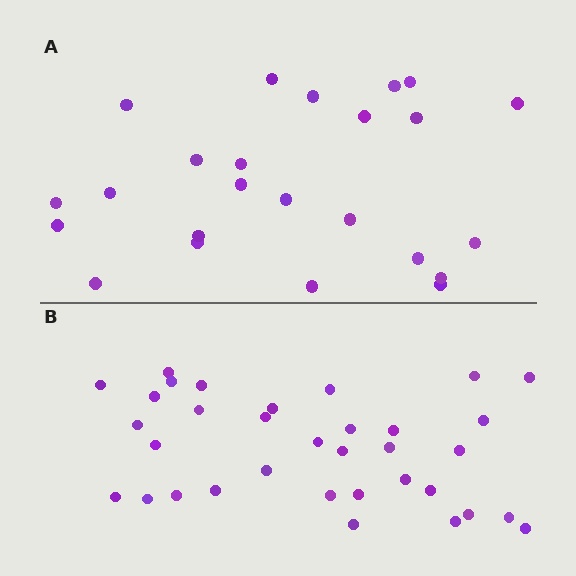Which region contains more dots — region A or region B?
Region B (the bottom region) has more dots.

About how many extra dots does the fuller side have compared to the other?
Region B has roughly 10 or so more dots than region A.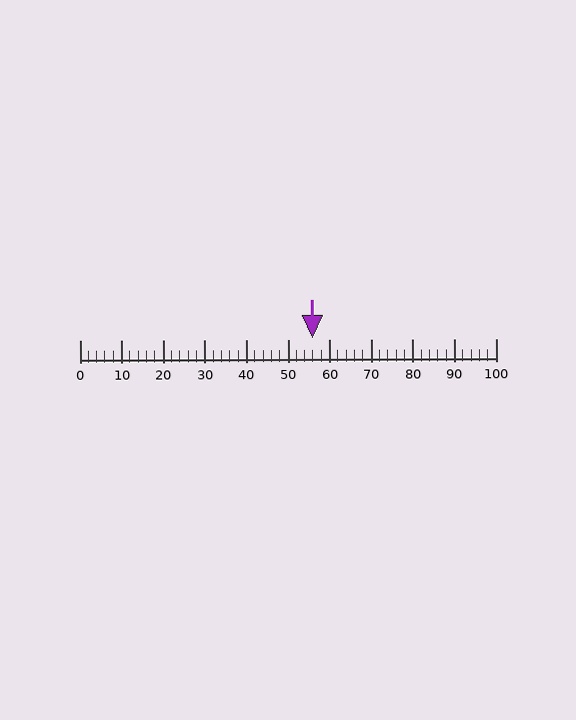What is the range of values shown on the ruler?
The ruler shows values from 0 to 100.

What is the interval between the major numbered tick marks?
The major tick marks are spaced 10 units apart.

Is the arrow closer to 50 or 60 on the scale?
The arrow is closer to 60.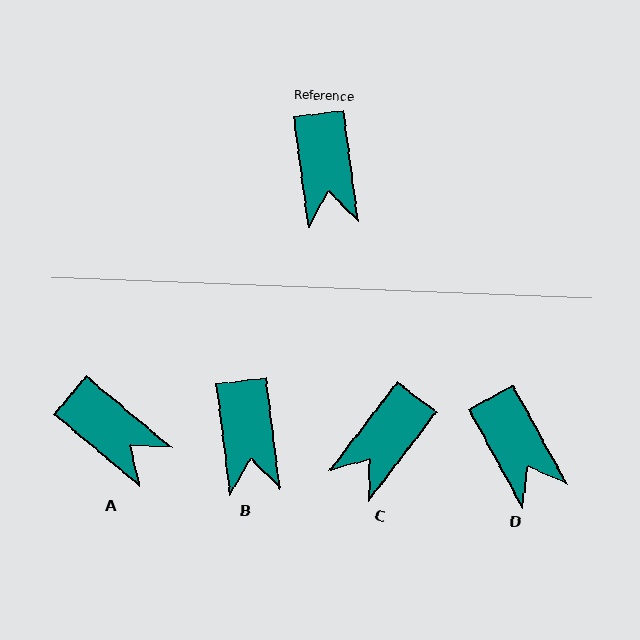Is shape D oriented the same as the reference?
No, it is off by about 21 degrees.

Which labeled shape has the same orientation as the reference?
B.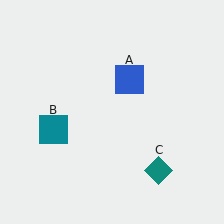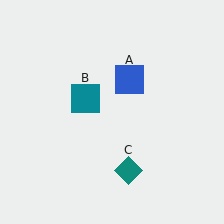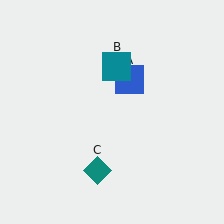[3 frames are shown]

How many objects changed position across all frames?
2 objects changed position: teal square (object B), teal diamond (object C).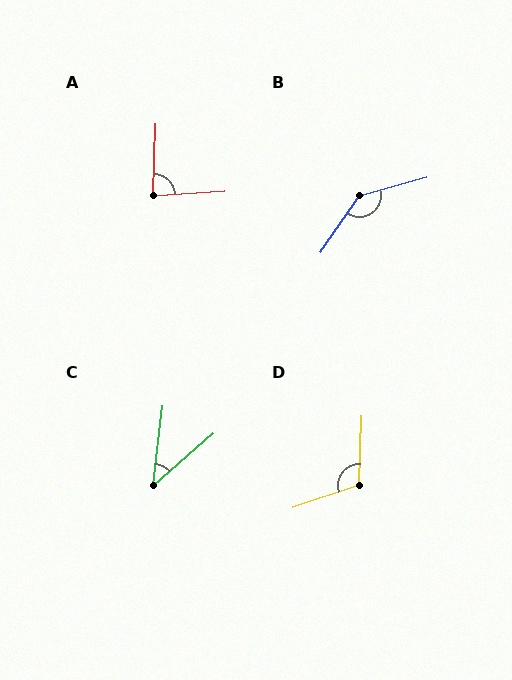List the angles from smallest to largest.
C (43°), A (84°), D (111°), B (139°).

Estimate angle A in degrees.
Approximately 84 degrees.